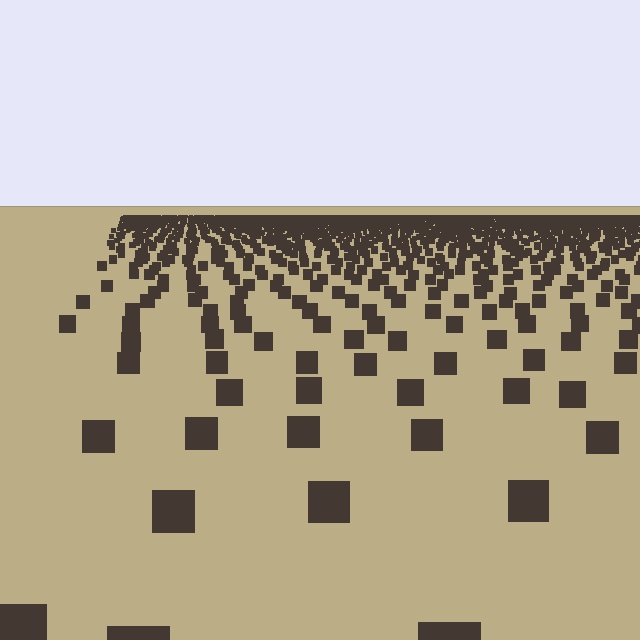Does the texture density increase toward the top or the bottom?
Density increases toward the top.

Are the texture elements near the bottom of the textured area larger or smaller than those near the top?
Larger. Near the bottom, elements are closer to the viewer and appear at a bigger on-screen size.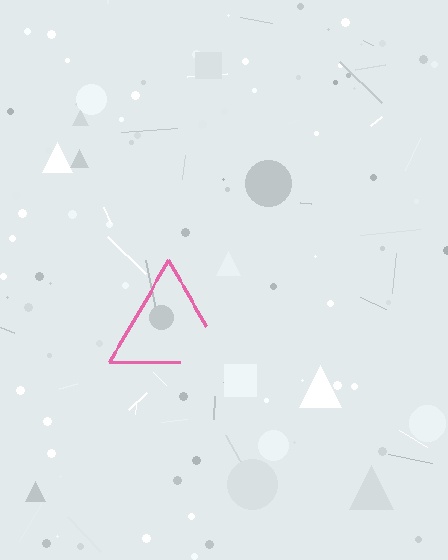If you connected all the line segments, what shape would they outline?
They would outline a triangle.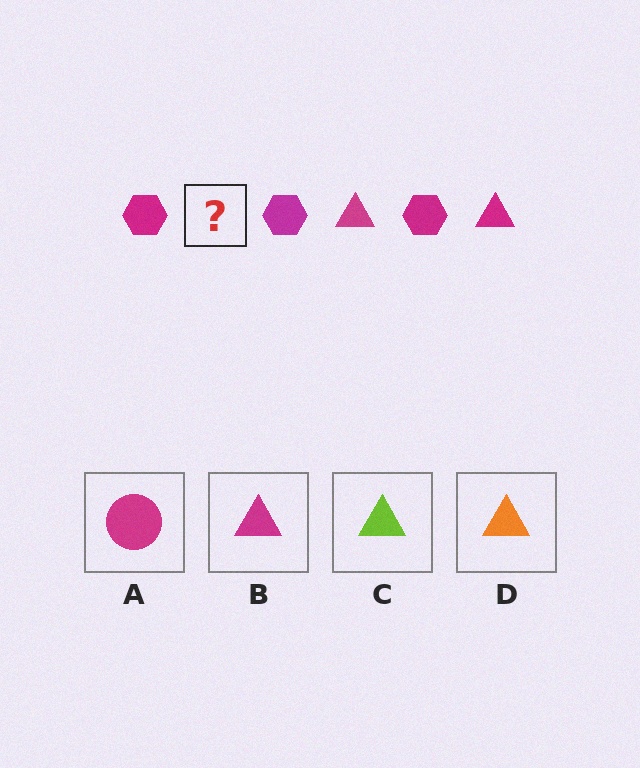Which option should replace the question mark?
Option B.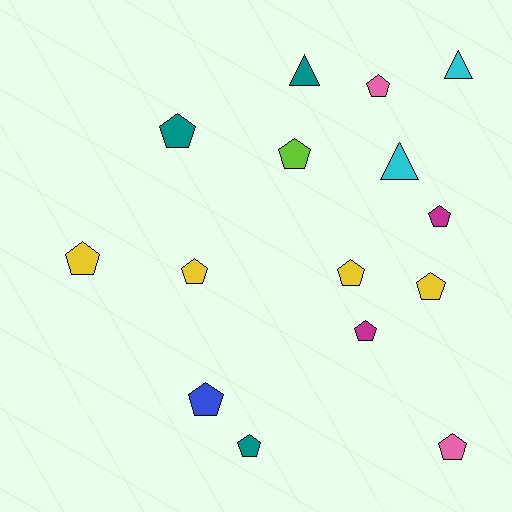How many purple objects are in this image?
There are no purple objects.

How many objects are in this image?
There are 15 objects.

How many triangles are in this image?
There are 3 triangles.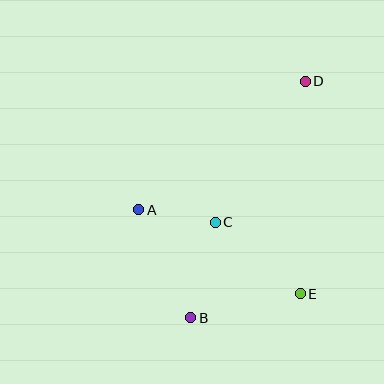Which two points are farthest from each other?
Points B and D are farthest from each other.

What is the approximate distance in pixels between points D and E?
The distance between D and E is approximately 212 pixels.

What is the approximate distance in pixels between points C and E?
The distance between C and E is approximately 111 pixels.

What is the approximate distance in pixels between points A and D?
The distance between A and D is approximately 210 pixels.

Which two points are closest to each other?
Points A and C are closest to each other.